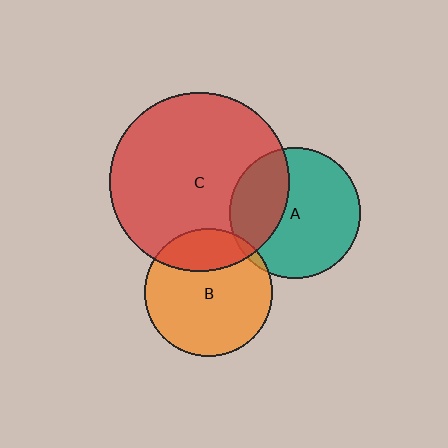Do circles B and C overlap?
Yes.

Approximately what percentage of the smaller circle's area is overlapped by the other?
Approximately 25%.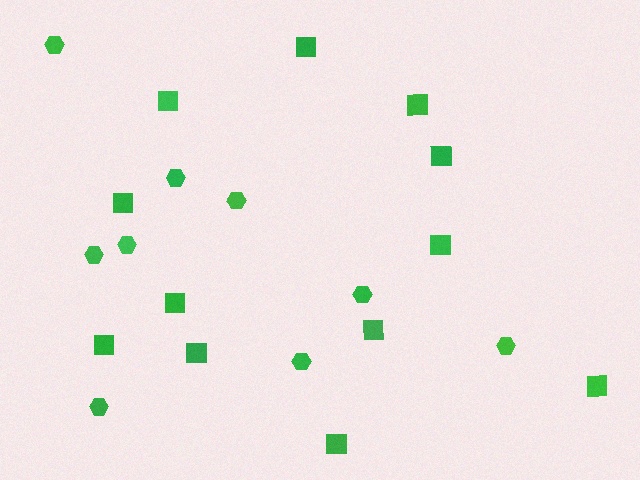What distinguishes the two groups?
There are 2 groups: one group of squares (12) and one group of hexagons (9).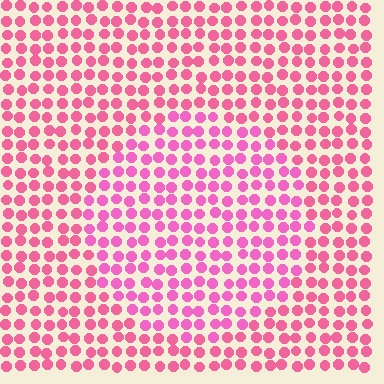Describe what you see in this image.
The image is filled with small pink elements in a uniform arrangement. A circle-shaped region is visible where the elements are tinted to a slightly different hue, forming a subtle color boundary.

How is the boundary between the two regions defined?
The boundary is defined purely by a slight shift in hue (about 19 degrees). Spacing, size, and orientation are identical on both sides.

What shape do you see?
I see a circle.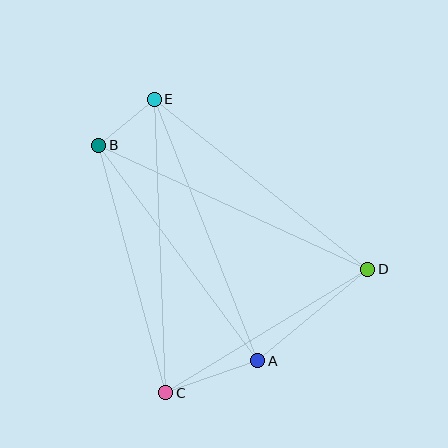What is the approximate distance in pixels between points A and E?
The distance between A and E is approximately 281 pixels.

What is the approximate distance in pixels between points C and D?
The distance between C and D is approximately 236 pixels.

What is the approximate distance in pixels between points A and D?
The distance between A and D is approximately 143 pixels.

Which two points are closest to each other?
Points B and E are closest to each other.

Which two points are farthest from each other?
Points B and D are farthest from each other.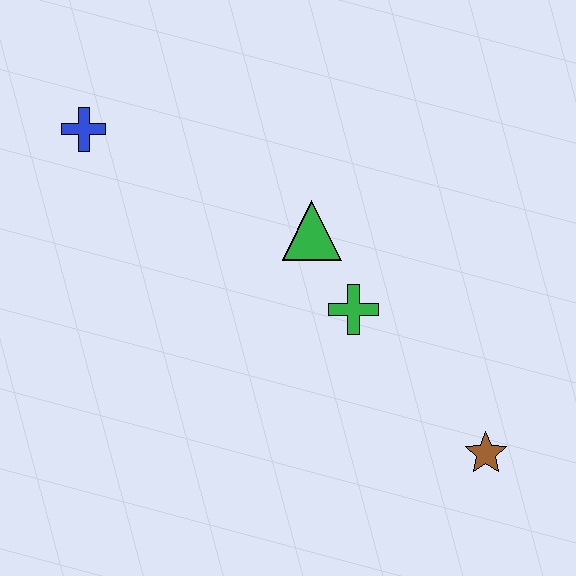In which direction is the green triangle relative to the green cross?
The green triangle is above the green cross.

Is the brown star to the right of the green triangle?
Yes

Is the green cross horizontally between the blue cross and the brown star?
Yes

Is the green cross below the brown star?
No